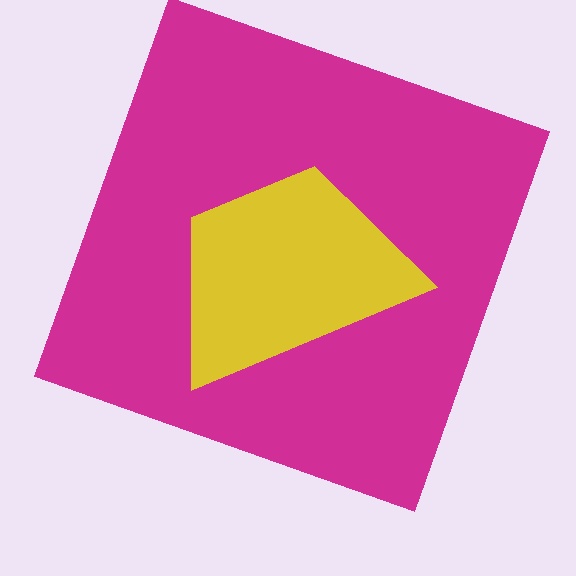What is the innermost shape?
The yellow trapezoid.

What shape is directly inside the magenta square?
The yellow trapezoid.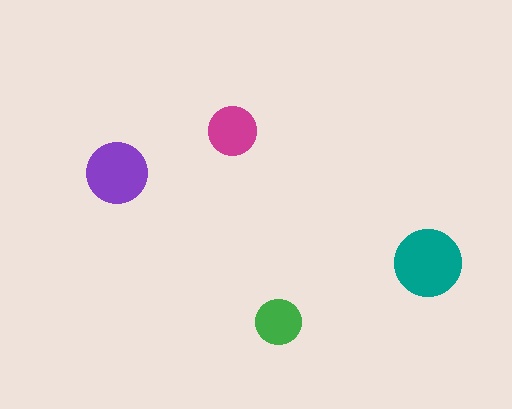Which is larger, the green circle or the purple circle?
The purple one.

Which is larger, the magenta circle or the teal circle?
The teal one.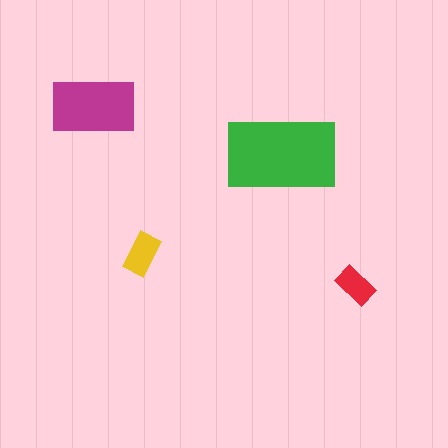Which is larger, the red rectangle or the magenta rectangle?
The magenta one.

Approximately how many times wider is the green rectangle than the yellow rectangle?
About 2.5 times wider.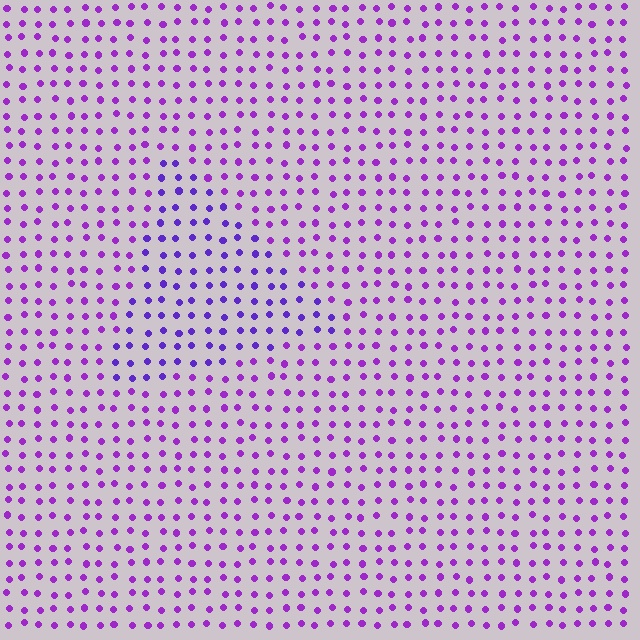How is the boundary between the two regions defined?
The boundary is defined purely by a slight shift in hue (about 24 degrees). Spacing, size, and orientation are identical on both sides.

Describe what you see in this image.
The image is filled with small purple elements in a uniform arrangement. A triangle-shaped region is visible where the elements are tinted to a slightly different hue, forming a subtle color boundary.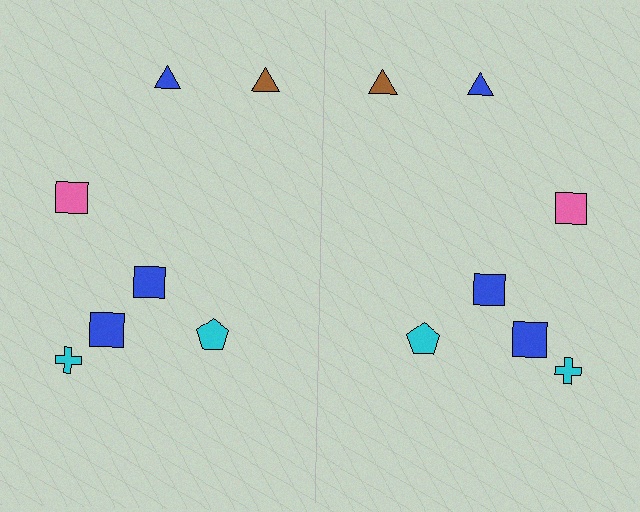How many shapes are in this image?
There are 14 shapes in this image.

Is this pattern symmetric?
Yes, this pattern has bilateral (reflection) symmetry.